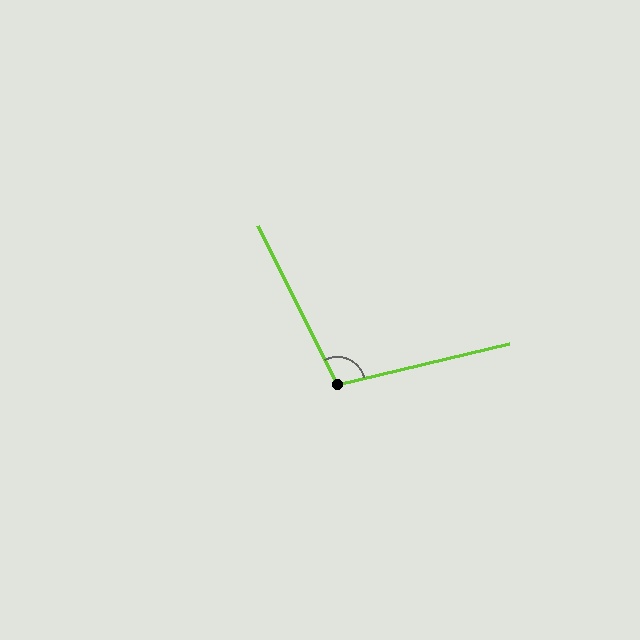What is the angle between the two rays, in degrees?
Approximately 103 degrees.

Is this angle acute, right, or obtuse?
It is obtuse.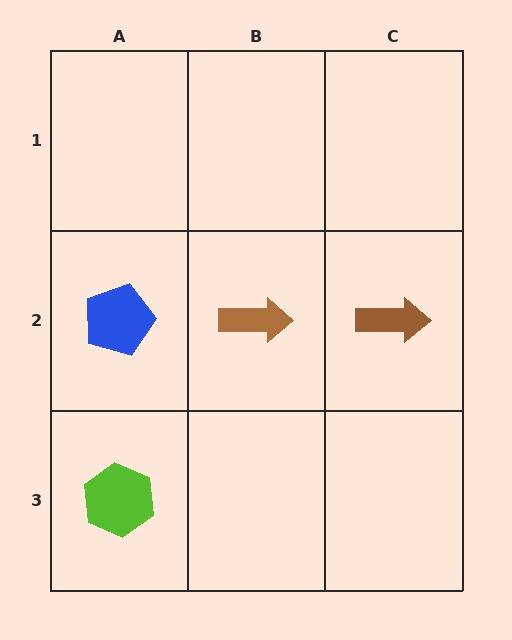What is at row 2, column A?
A blue pentagon.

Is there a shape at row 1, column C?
No, that cell is empty.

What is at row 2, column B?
A brown arrow.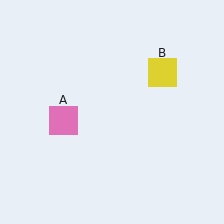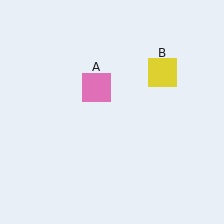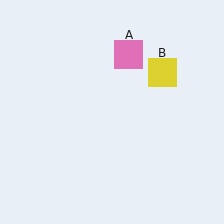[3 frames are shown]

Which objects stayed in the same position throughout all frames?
Yellow square (object B) remained stationary.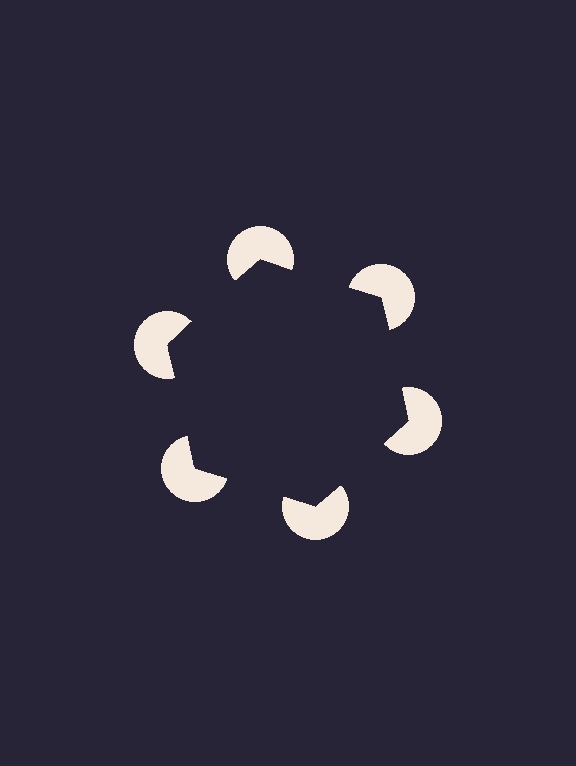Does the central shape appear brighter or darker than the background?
It typically appears slightly darker than the background, even though no actual brightness change is drawn.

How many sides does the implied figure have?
6 sides.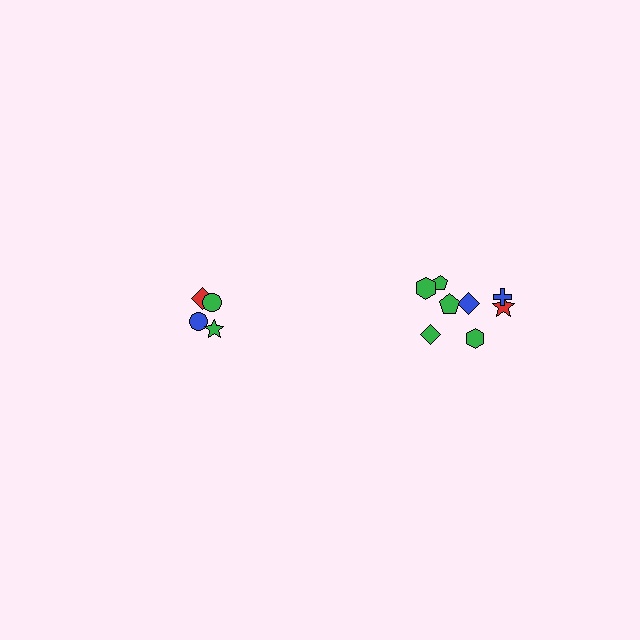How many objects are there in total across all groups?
There are 12 objects.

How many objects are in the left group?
There are 4 objects.